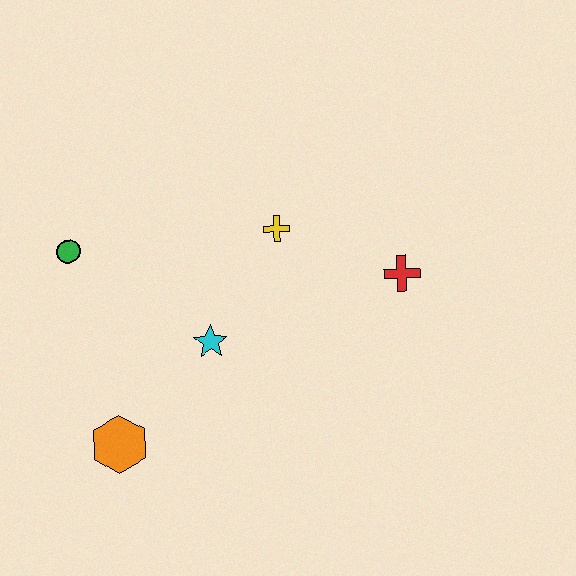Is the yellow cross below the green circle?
No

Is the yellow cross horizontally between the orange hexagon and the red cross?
Yes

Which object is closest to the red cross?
The yellow cross is closest to the red cross.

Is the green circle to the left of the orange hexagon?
Yes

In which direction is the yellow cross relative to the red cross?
The yellow cross is to the left of the red cross.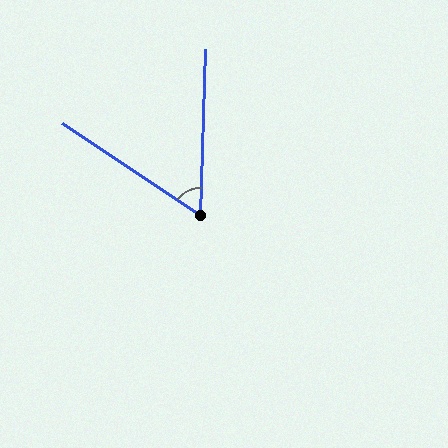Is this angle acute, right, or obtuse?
It is acute.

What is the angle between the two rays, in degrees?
Approximately 58 degrees.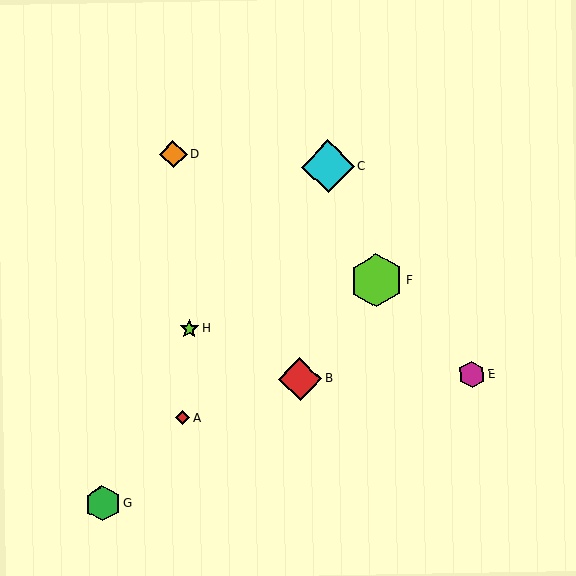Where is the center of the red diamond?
The center of the red diamond is at (300, 379).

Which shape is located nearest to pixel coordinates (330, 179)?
The cyan diamond (labeled C) at (328, 166) is nearest to that location.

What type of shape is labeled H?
Shape H is a lime star.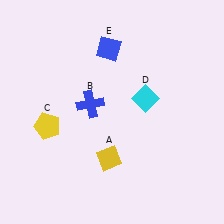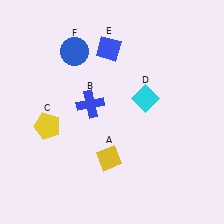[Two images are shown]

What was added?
A blue circle (F) was added in Image 2.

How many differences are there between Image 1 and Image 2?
There is 1 difference between the two images.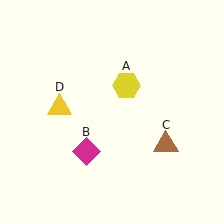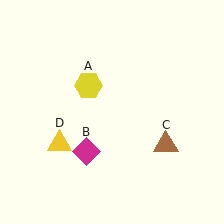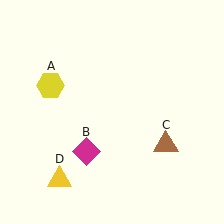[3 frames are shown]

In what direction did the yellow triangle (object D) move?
The yellow triangle (object D) moved down.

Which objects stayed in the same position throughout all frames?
Magenta diamond (object B) and brown triangle (object C) remained stationary.